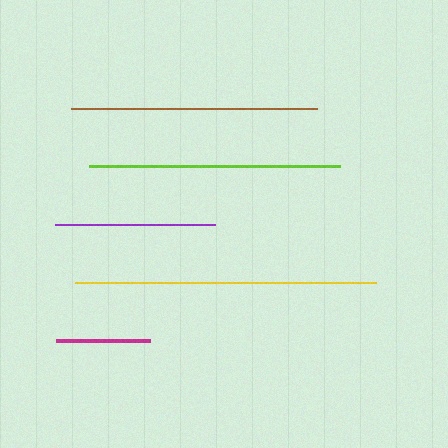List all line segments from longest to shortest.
From longest to shortest: yellow, lime, brown, purple, magenta.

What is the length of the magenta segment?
The magenta segment is approximately 94 pixels long.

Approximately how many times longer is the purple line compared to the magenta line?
The purple line is approximately 1.7 times the length of the magenta line.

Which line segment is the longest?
The yellow line is the longest at approximately 301 pixels.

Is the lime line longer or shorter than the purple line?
The lime line is longer than the purple line.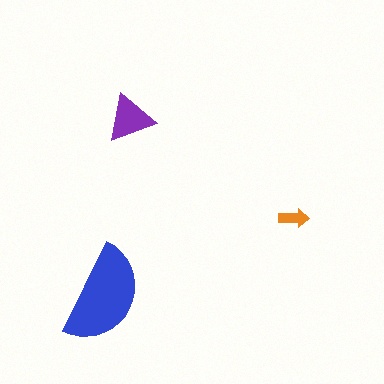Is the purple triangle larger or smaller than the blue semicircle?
Smaller.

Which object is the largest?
The blue semicircle.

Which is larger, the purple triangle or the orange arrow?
The purple triangle.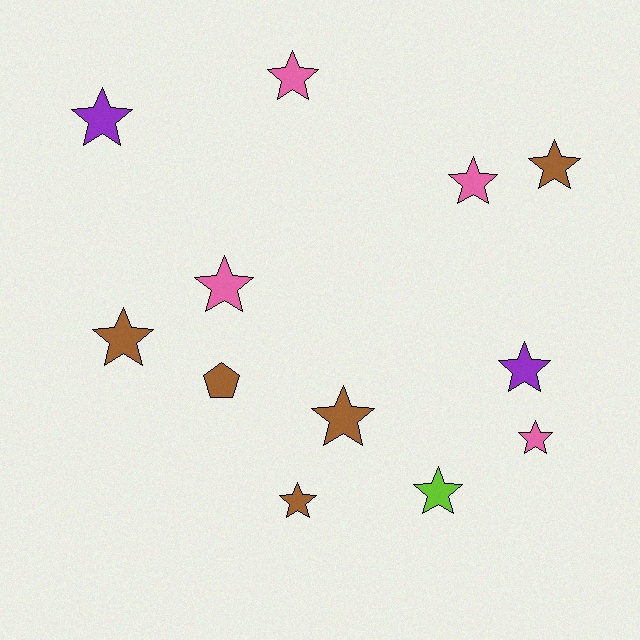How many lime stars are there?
There is 1 lime star.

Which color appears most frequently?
Brown, with 5 objects.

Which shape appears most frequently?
Star, with 11 objects.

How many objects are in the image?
There are 12 objects.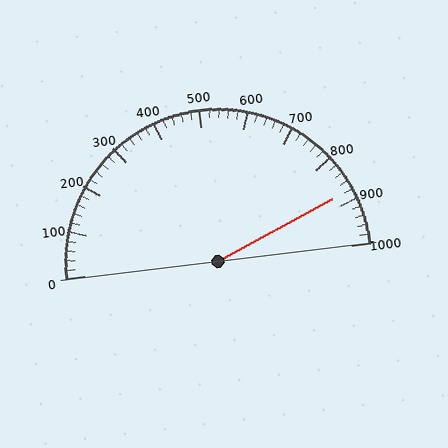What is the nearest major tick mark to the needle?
The nearest major tick mark is 900.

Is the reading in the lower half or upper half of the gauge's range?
The reading is in the upper half of the range (0 to 1000).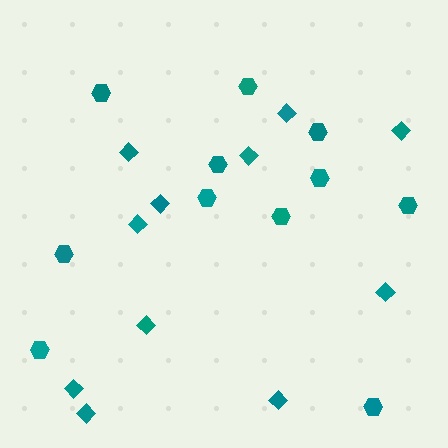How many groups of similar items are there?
There are 2 groups: one group of hexagons (11) and one group of diamonds (11).